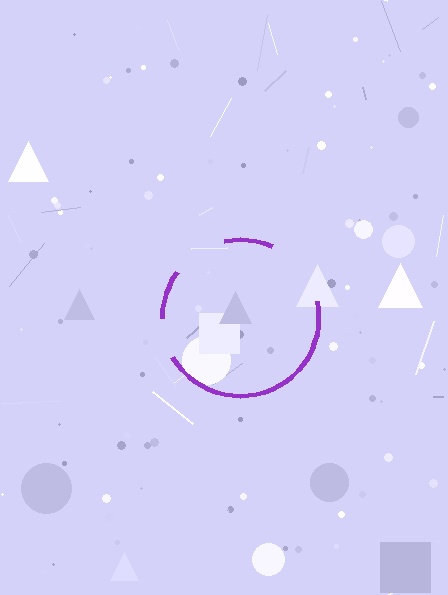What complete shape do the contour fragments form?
The contour fragments form a circle.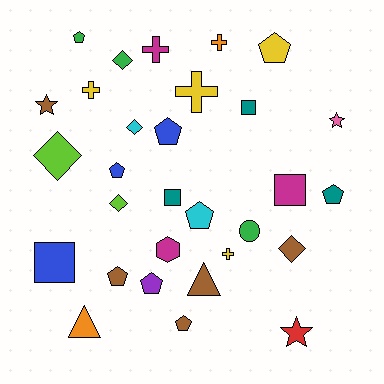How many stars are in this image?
There are 3 stars.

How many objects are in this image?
There are 30 objects.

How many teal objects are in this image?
There are 3 teal objects.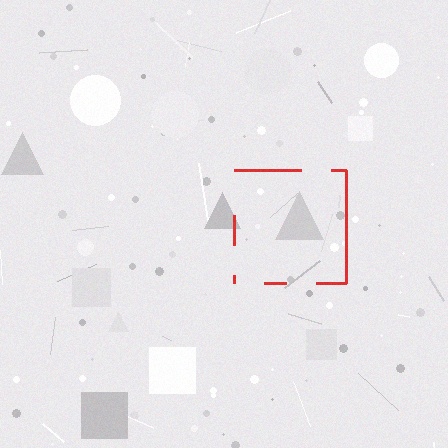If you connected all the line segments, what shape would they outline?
They would outline a square.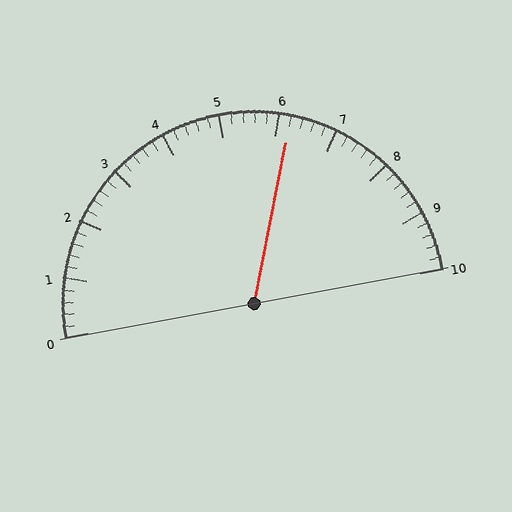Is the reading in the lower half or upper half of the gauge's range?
The reading is in the upper half of the range (0 to 10).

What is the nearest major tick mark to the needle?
The nearest major tick mark is 6.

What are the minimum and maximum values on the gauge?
The gauge ranges from 0 to 10.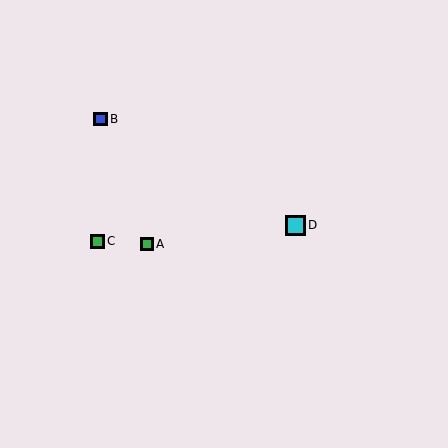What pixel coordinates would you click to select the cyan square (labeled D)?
Click at (295, 225) to select the cyan square D.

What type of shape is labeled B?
Shape B is a blue square.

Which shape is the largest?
The cyan square (labeled D) is the largest.